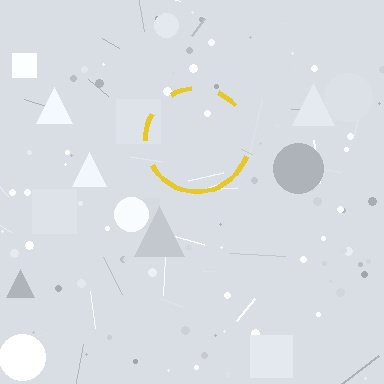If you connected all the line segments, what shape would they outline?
They would outline a circle.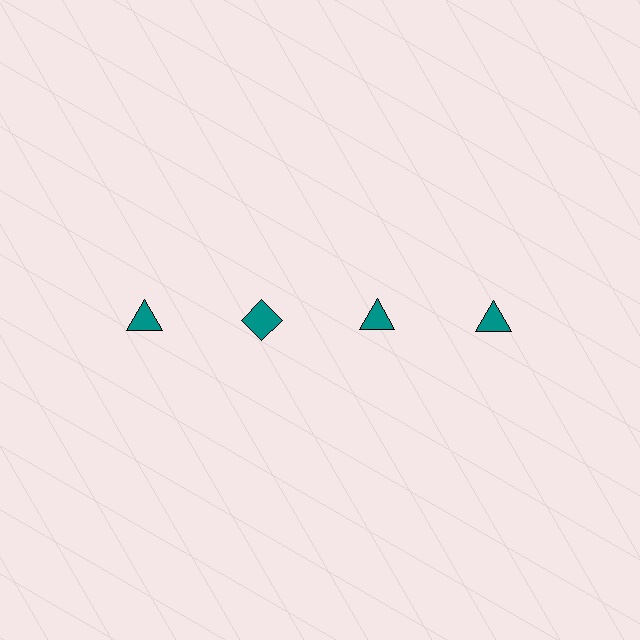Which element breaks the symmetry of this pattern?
The teal diamond in the top row, second from left column breaks the symmetry. All other shapes are teal triangles.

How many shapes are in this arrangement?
There are 4 shapes arranged in a grid pattern.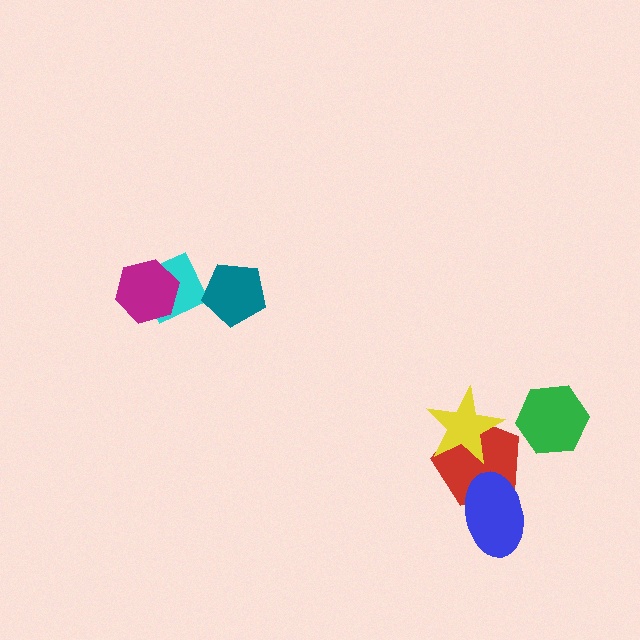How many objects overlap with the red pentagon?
2 objects overlap with the red pentagon.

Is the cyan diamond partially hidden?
Yes, it is partially covered by another shape.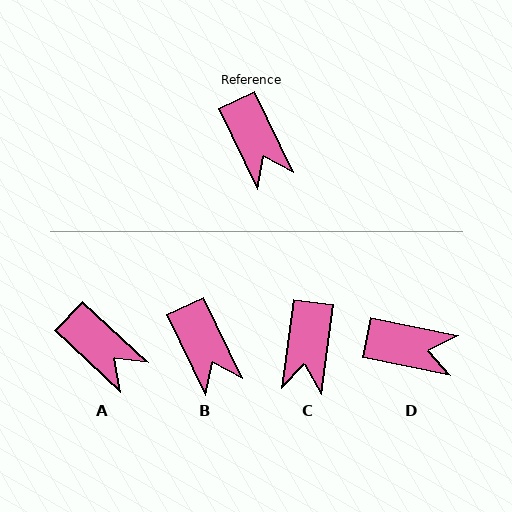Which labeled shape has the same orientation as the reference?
B.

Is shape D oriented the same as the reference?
No, it is off by about 53 degrees.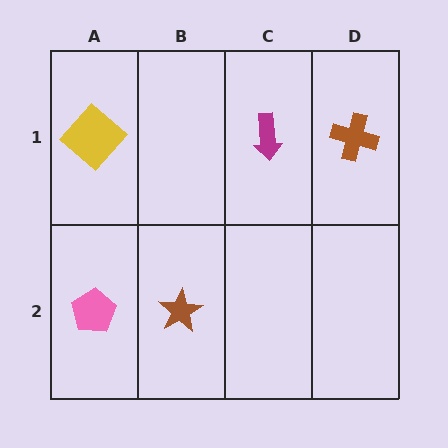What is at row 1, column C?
A magenta arrow.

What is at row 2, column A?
A pink pentagon.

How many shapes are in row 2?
2 shapes.